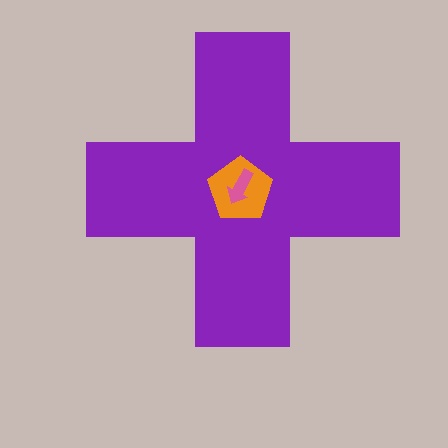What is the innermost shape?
The pink arrow.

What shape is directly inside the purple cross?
The orange pentagon.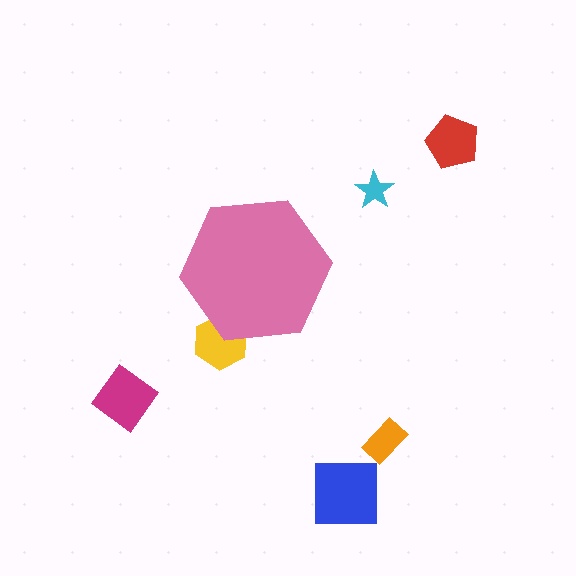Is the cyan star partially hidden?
No, the cyan star is fully visible.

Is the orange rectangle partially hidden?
No, the orange rectangle is fully visible.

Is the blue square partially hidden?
No, the blue square is fully visible.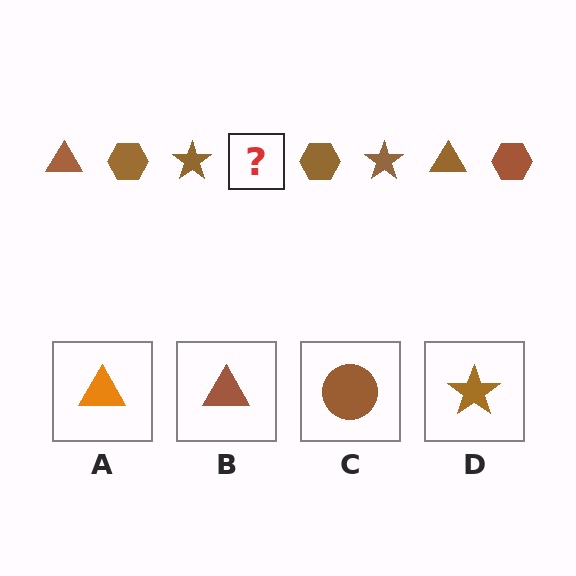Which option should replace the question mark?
Option B.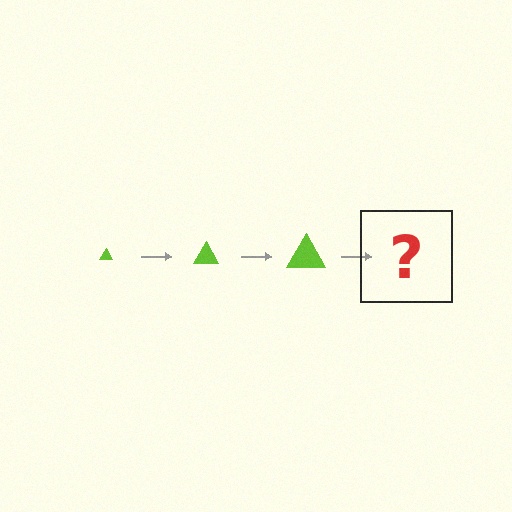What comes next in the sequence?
The next element should be a lime triangle, larger than the previous one.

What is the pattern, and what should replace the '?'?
The pattern is that the triangle gets progressively larger each step. The '?' should be a lime triangle, larger than the previous one.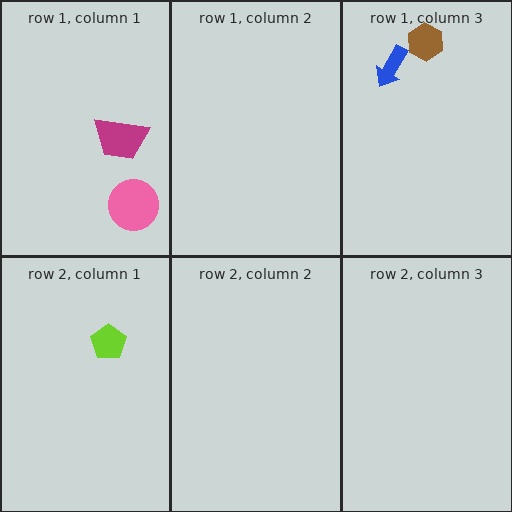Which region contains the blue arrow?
The row 1, column 3 region.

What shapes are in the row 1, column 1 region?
The magenta trapezoid, the pink circle.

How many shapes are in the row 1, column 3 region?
2.